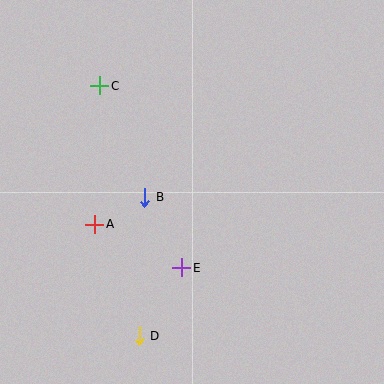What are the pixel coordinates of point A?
Point A is at (95, 225).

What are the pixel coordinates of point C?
Point C is at (100, 86).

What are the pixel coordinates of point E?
Point E is at (182, 268).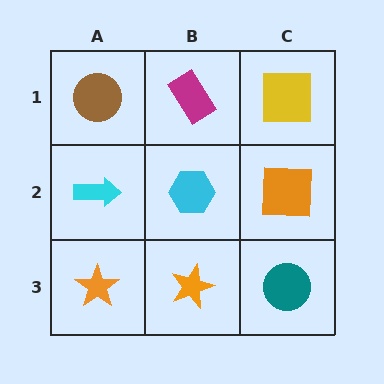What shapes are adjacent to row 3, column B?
A cyan hexagon (row 2, column B), an orange star (row 3, column A), a teal circle (row 3, column C).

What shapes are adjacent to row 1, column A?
A cyan arrow (row 2, column A), a magenta rectangle (row 1, column B).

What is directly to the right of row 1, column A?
A magenta rectangle.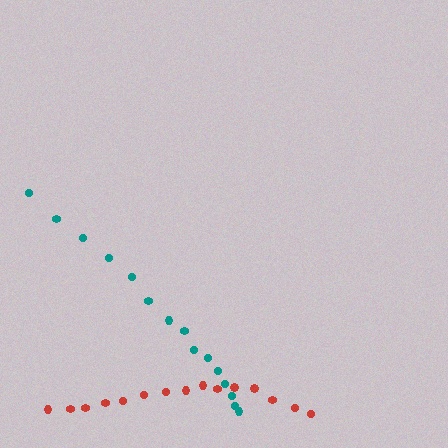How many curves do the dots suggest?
There are 2 distinct paths.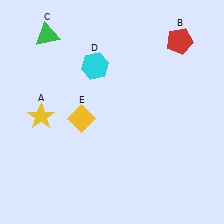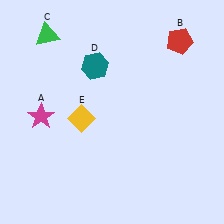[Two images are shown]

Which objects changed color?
A changed from yellow to magenta. D changed from cyan to teal.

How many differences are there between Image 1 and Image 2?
There are 2 differences between the two images.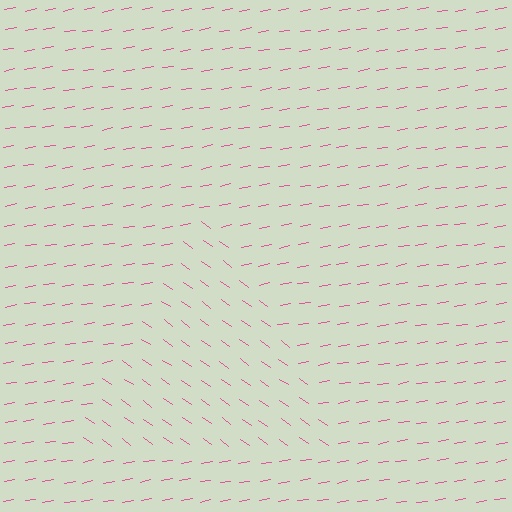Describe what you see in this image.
The image is filled with small pink line segments. A triangle region in the image has lines oriented differently from the surrounding lines, creating a visible texture boundary.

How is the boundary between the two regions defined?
The boundary is defined purely by a change in line orientation (approximately 45 degrees difference). All lines are the same color and thickness.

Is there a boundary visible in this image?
Yes, there is a texture boundary formed by a change in line orientation.